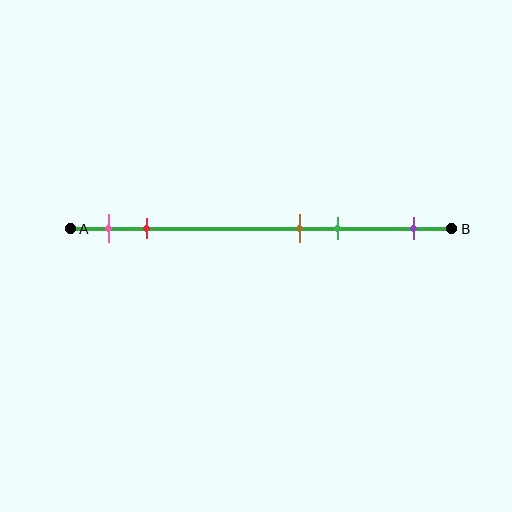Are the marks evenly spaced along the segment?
No, the marks are not evenly spaced.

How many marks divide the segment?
There are 5 marks dividing the segment.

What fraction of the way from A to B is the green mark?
The green mark is approximately 70% (0.7) of the way from A to B.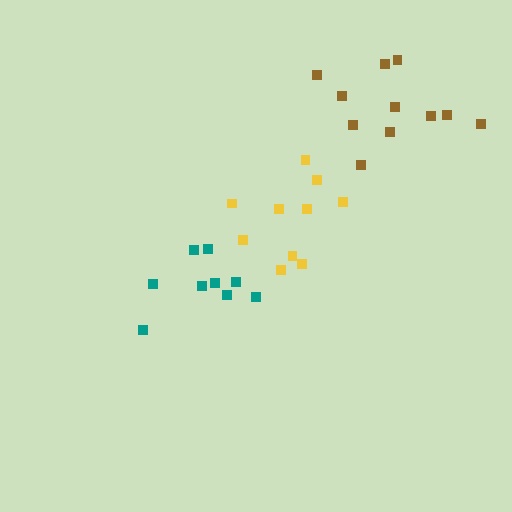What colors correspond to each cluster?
The clusters are colored: teal, yellow, brown.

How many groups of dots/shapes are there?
There are 3 groups.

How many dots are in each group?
Group 1: 9 dots, Group 2: 10 dots, Group 3: 11 dots (30 total).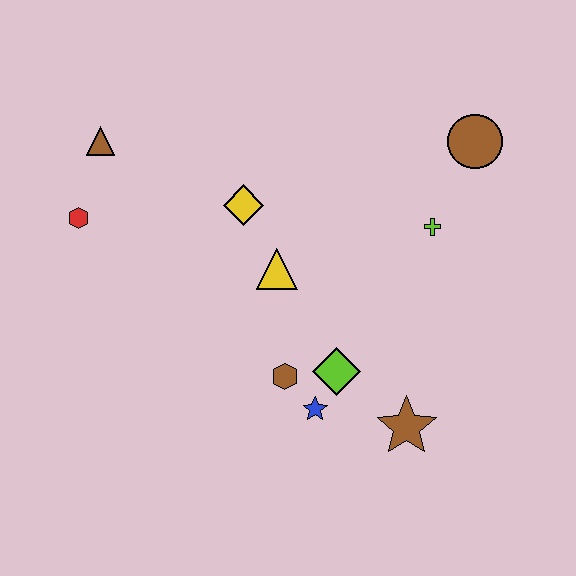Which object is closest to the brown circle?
The lime cross is closest to the brown circle.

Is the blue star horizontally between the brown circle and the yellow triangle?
Yes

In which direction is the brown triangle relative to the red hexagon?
The brown triangle is above the red hexagon.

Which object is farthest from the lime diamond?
The brown triangle is farthest from the lime diamond.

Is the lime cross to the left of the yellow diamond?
No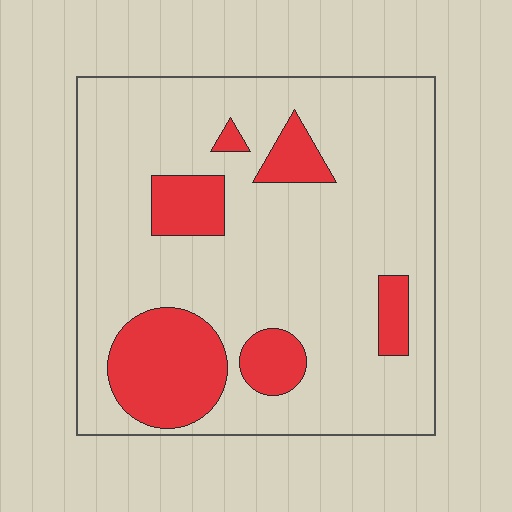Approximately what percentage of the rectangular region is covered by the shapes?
Approximately 20%.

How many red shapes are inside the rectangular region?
6.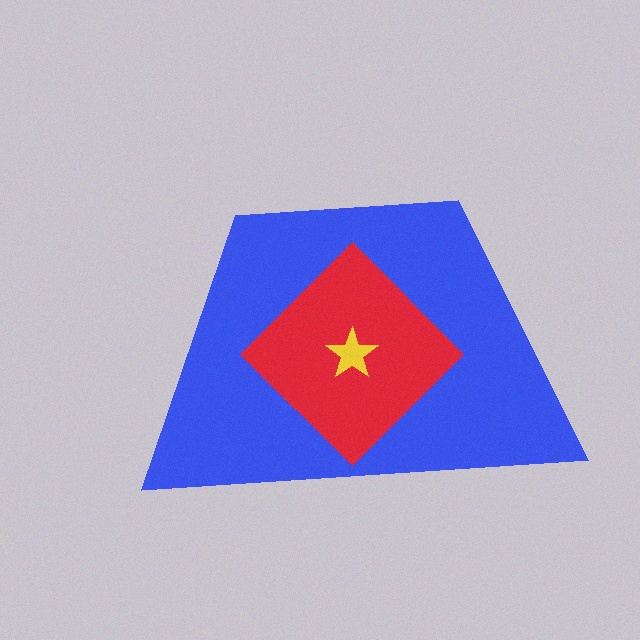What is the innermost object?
The yellow star.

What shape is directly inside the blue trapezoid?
The red diamond.